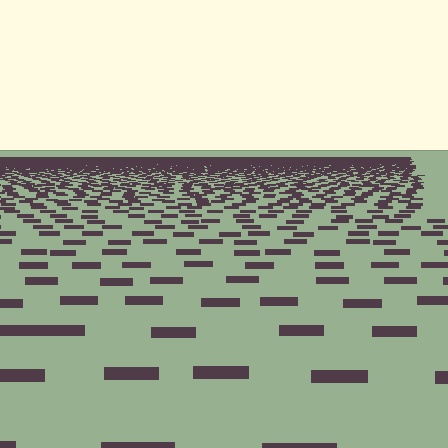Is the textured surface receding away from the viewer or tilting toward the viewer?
The surface is receding away from the viewer. Texture elements get smaller and denser toward the top.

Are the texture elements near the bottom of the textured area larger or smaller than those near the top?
Larger. Near the bottom, elements are closer to the viewer and appear at a bigger on-screen size.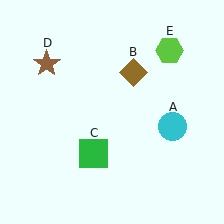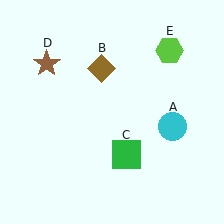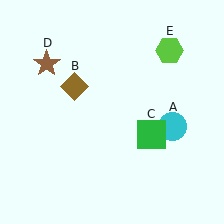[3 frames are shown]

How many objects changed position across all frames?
2 objects changed position: brown diamond (object B), green square (object C).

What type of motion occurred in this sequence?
The brown diamond (object B), green square (object C) rotated counterclockwise around the center of the scene.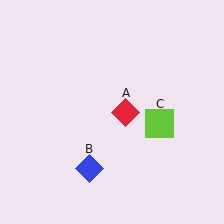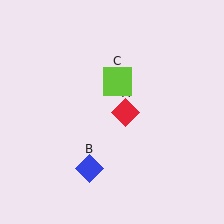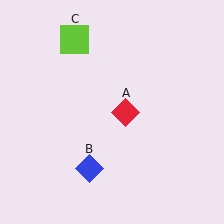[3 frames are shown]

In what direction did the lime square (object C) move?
The lime square (object C) moved up and to the left.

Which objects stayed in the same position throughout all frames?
Red diamond (object A) and blue diamond (object B) remained stationary.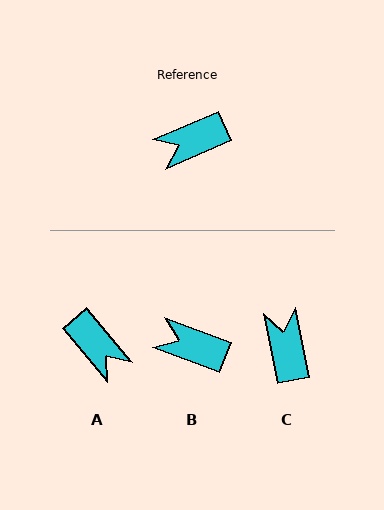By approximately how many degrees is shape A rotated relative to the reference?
Approximately 107 degrees counter-clockwise.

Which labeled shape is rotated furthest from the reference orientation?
A, about 107 degrees away.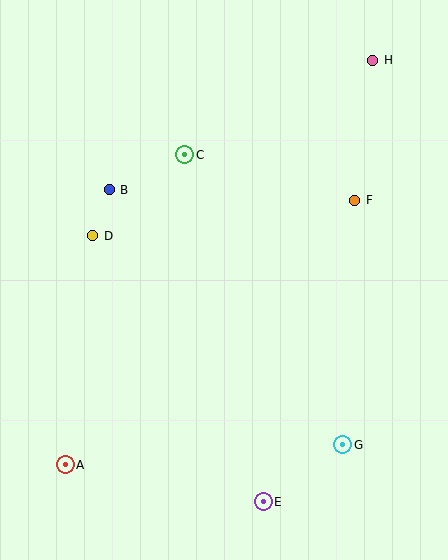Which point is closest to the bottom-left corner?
Point A is closest to the bottom-left corner.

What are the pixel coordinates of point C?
Point C is at (185, 155).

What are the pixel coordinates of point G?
Point G is at (343, 445).